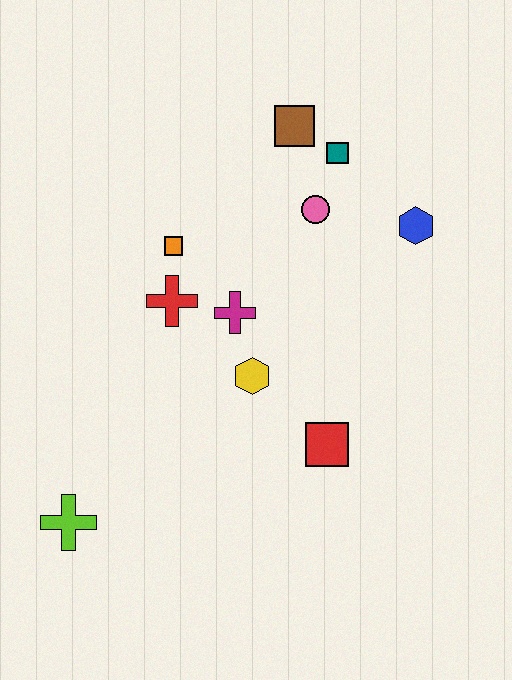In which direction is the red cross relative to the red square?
The red cross is to the left of the red square.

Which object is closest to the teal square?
The brown square is closest to the teal square.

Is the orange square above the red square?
Yes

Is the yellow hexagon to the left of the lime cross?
No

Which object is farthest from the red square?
The brown square is farthest from the red square.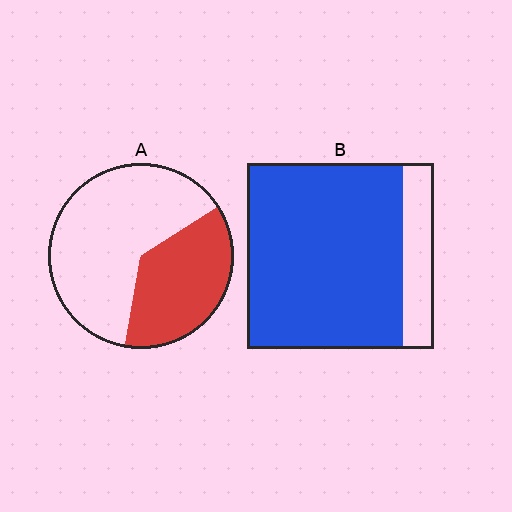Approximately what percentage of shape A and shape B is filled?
A is approximately 35% and B is approximately 85%.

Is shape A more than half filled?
No.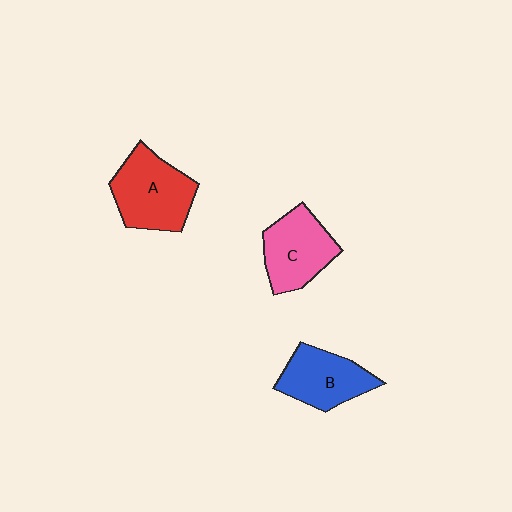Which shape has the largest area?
Shape A (red).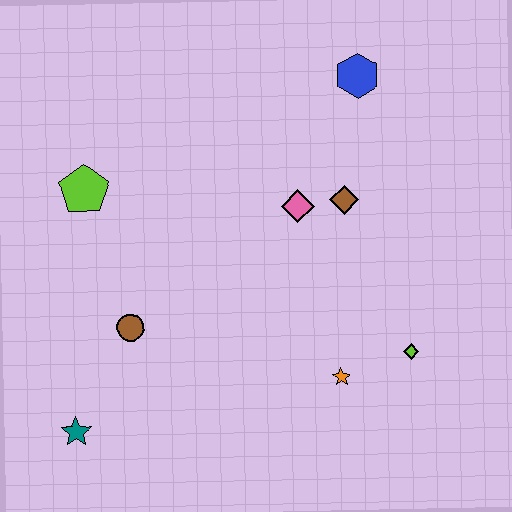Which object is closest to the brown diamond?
The pink diamond is closest to the brown diamond.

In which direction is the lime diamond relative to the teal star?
The lime diamond is to the right of the teal star.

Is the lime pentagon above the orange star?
Yes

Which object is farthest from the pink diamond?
The teal star is farthest from the pink diamond.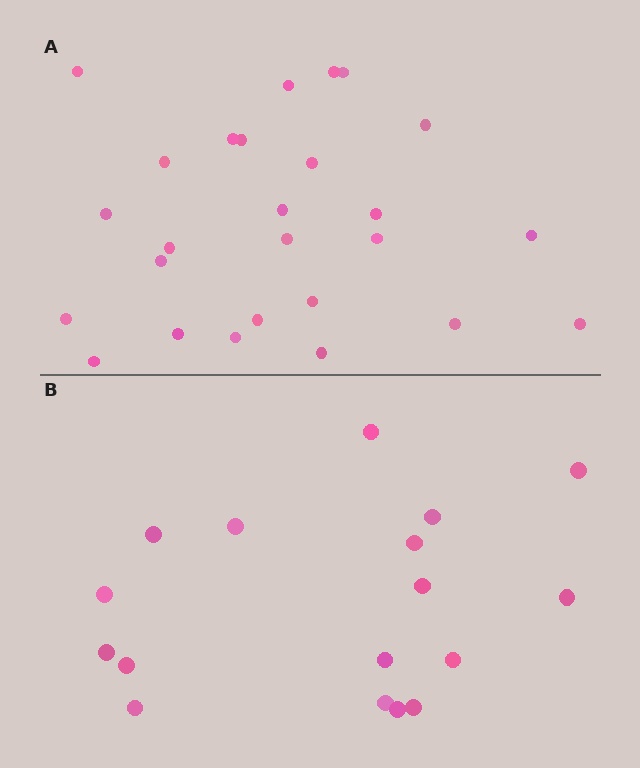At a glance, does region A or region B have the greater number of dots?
Region A (the top region) has more dots.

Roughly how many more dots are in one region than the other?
Region A has roughly 8 or so more dots than region B.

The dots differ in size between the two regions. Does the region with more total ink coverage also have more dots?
No. Region B has more total ink coverage because its dots are larger, but region A actually contains more individual dots. Total area can be misleading — the number of items is what matters here.